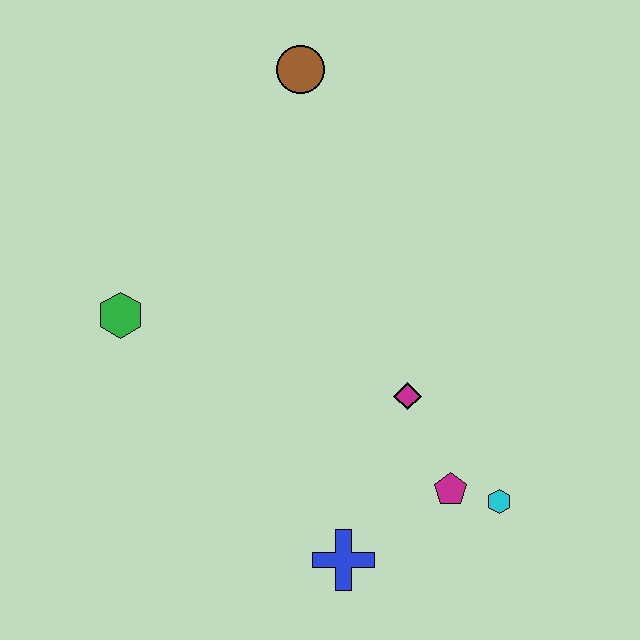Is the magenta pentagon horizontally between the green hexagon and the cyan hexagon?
Yes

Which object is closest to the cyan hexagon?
The magenta pentagon is closest to the cyan hexagon.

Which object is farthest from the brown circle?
The blue cross is farthest from the brown circle.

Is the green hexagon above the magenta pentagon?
Yes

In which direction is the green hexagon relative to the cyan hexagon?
The green hexagon is to the left of the cyan hexagon.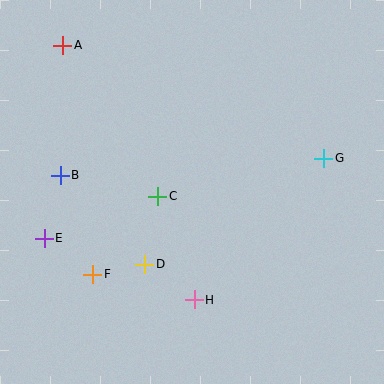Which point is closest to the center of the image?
Point C at (158, 196) is closest to the center.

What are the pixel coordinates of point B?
Point B is at (60, 175).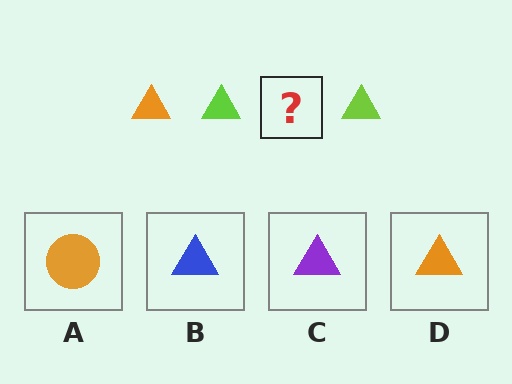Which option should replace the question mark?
Option D.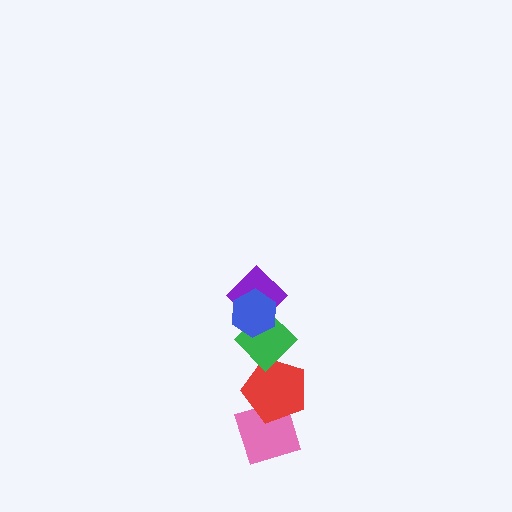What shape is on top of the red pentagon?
The green diamond is on top of the red pentagon.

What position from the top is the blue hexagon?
The blue hexagon is 1st from the top.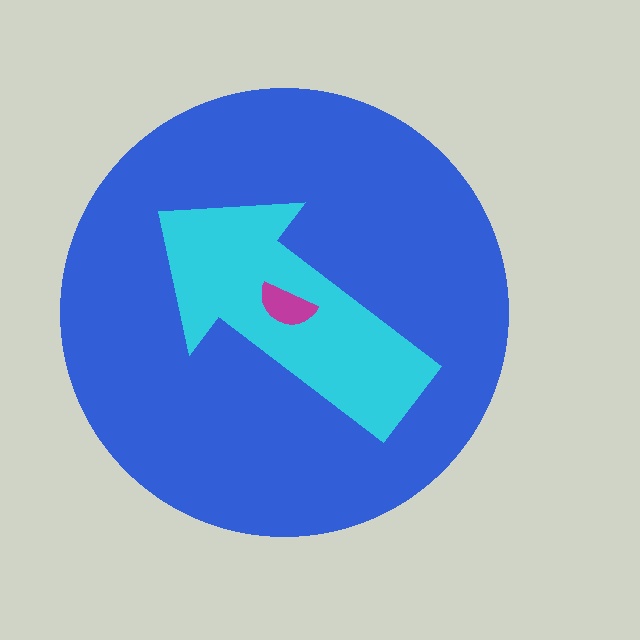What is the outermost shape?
The blue circle.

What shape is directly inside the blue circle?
The cyan arrow.